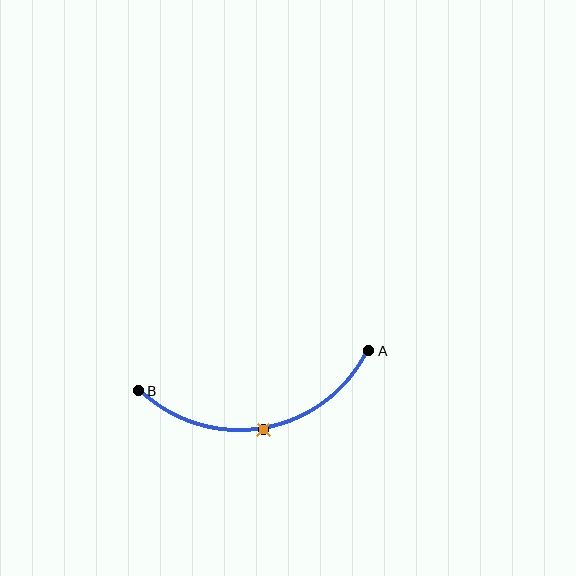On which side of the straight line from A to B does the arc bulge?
The arc bulges below the straight line connecting A and B.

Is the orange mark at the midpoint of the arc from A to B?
Yes. The orange mark lies on the arc at equal arc-length from both A and B — it is the arc midpoint.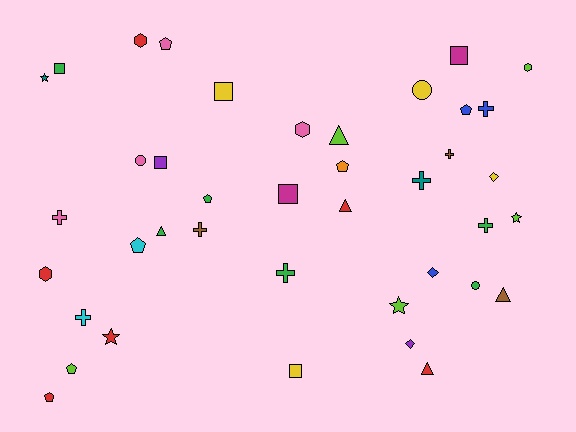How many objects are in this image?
There are 40 objects.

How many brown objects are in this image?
There are 3 brown objects.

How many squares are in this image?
There are 6 squares.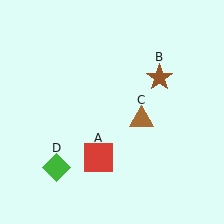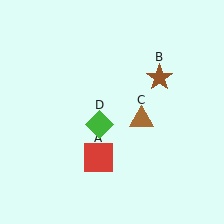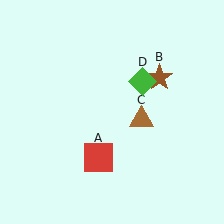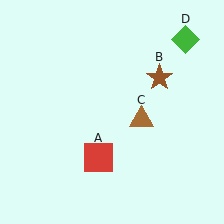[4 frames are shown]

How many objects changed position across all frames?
1 object changed position: green diamond (object D).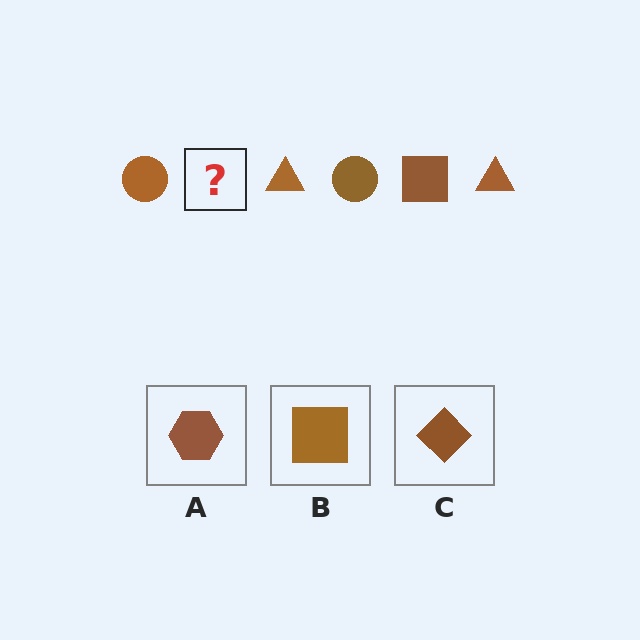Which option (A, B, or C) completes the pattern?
B.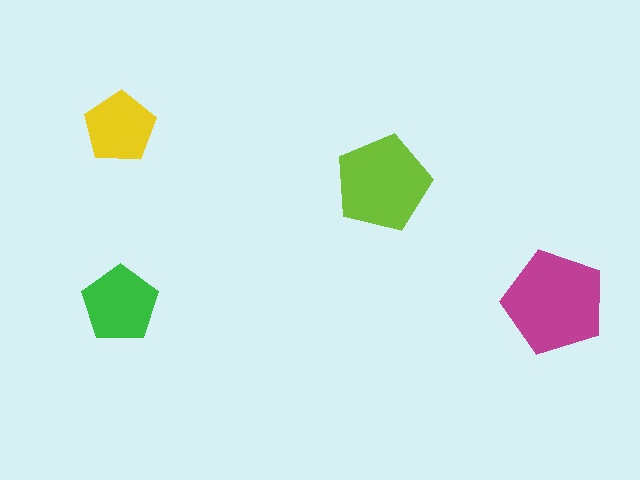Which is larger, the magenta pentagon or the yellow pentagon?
The magenta one.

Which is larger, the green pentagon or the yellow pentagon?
The green one.